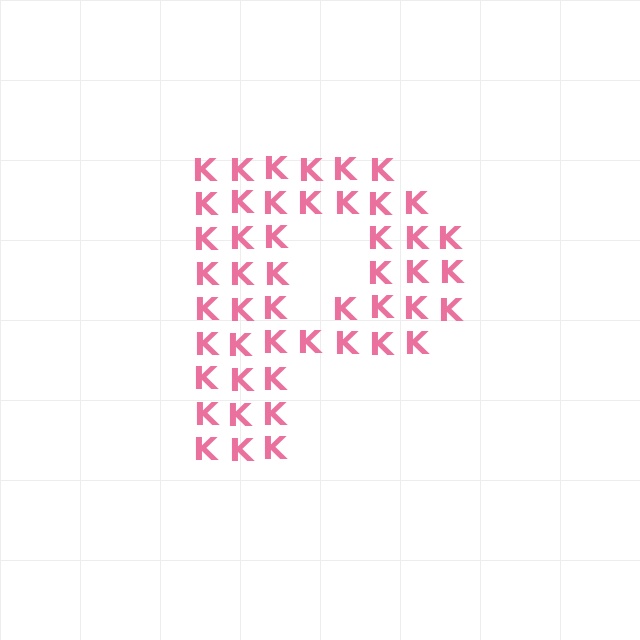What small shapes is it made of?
It is made of small letter K's.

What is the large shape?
The large shape is the letter P.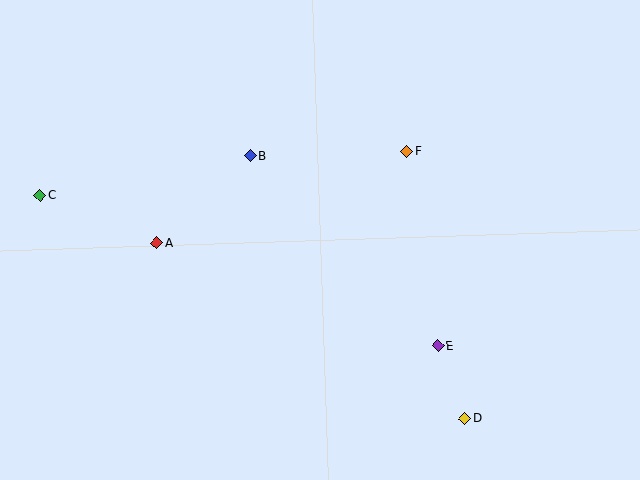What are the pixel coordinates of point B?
Point B is at (250, 156).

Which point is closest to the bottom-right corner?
Point D is closest to the bottom-right corner.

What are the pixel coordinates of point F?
Point F is at (407, 151).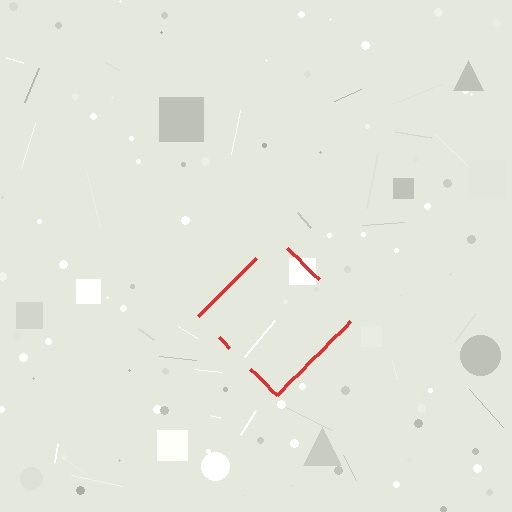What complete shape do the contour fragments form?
The contour fragments form a diamond.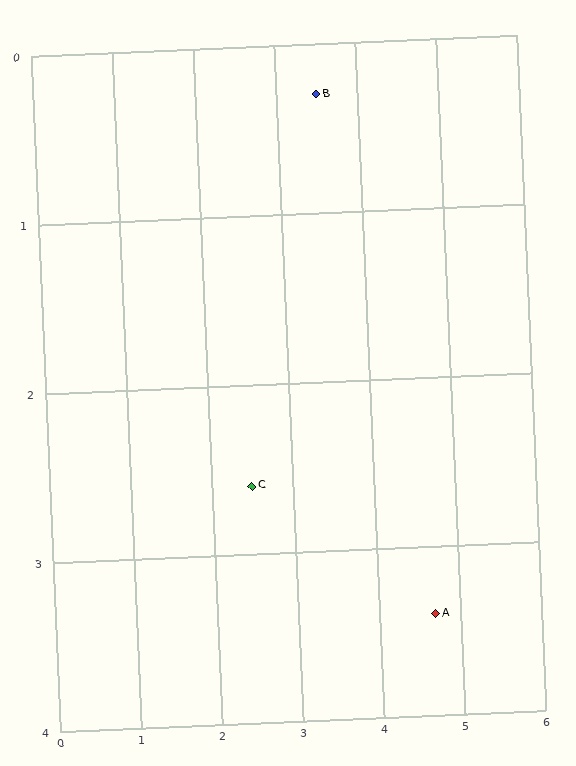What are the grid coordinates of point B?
Point B is at approximately (3.5, 0.3).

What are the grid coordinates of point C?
Point C is at approximately (2.5, 2.6).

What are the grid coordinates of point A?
Point A is at approximately (4.7, 3.4).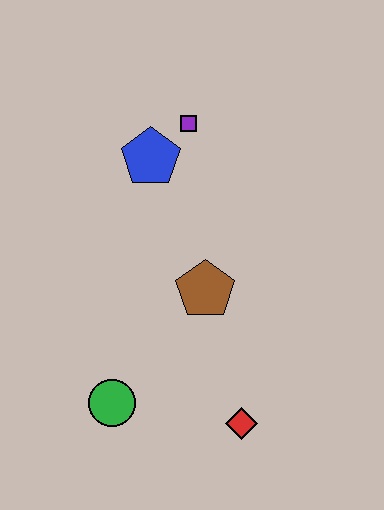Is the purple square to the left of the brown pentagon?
Yes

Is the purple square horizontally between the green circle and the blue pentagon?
No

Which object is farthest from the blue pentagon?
The red diamond is farthest from the blue pentagon.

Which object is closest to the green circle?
The red diamond is closest to the green circle.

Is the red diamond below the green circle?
Yes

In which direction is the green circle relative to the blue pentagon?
The green circle is below the blue pentagon.